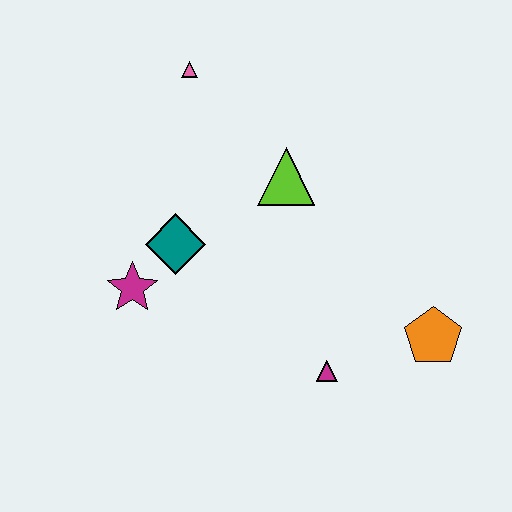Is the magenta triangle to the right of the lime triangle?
Yes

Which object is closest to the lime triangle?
The teal diamond is closest to the lime triangle.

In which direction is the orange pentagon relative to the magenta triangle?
The orange pentagon is to the right of the magenta triangle.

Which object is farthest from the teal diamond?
The orange pentagon is farthest from the teal diamond.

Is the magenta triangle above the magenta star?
No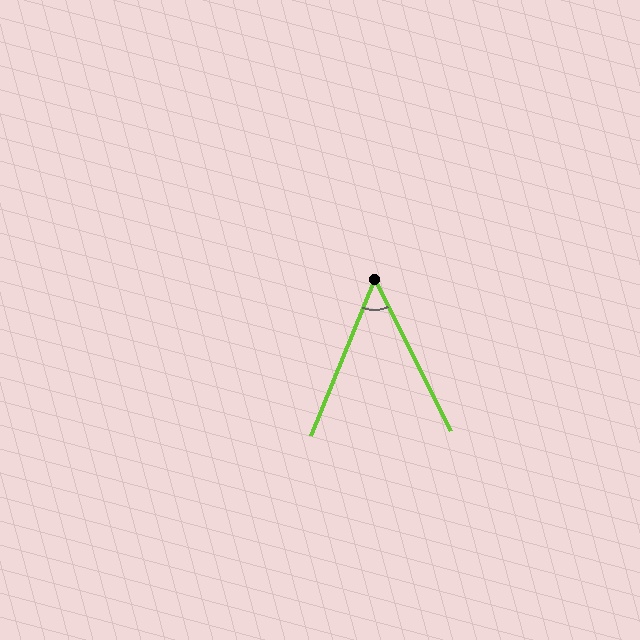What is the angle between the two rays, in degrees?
Approximately 49 degrees.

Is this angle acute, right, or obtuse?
It is acute.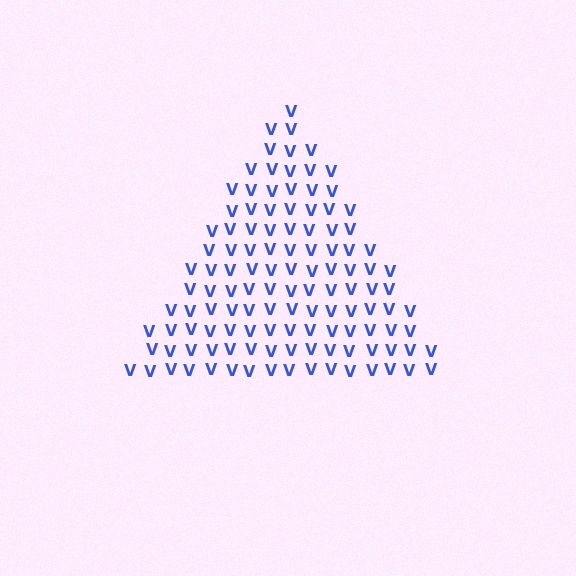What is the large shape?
The large shape is a triangle.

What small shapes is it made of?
It is made of small letter V's.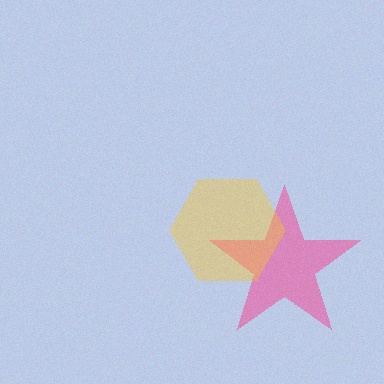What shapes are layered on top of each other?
The layered shapes are: a pink star, a yellow hexagon.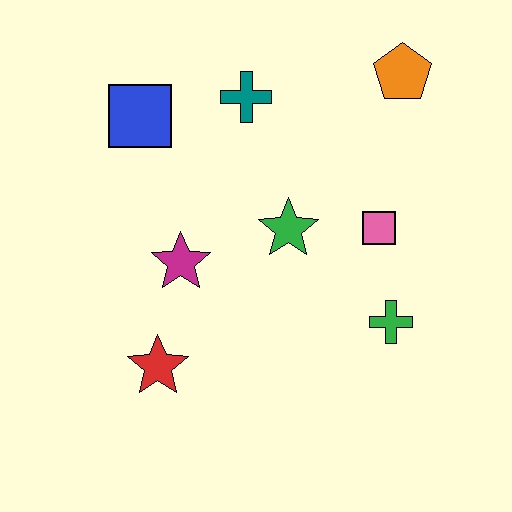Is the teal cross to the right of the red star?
Yes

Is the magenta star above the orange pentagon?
No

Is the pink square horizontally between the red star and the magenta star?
No